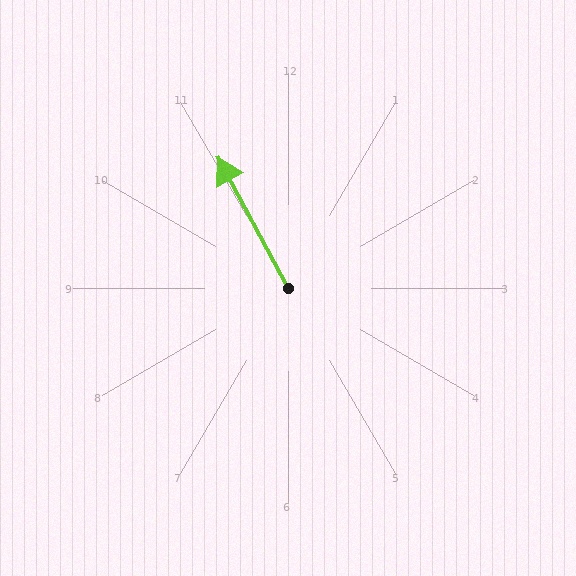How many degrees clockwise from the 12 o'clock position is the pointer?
Approximately 332 degrees.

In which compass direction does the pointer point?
Northwest.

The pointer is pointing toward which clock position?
Roughly 11 o'clock.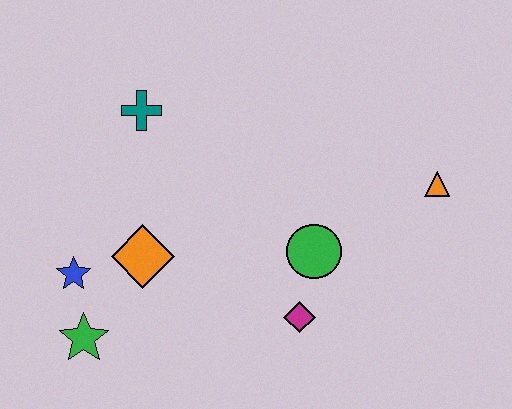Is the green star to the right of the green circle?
No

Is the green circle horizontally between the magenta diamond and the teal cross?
No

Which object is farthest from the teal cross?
The orange triangle is farthest from the teal cross.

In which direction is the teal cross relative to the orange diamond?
The teal cross is above the orange diamond.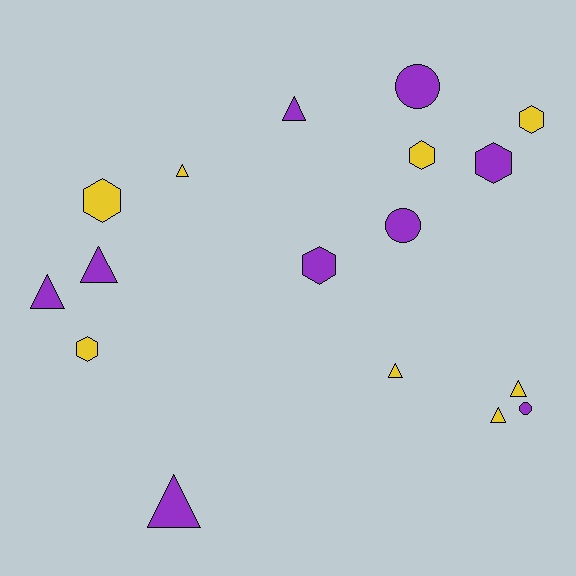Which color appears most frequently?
Purple, with 9 objects.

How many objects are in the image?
There are 17 objects.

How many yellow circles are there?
There are no yellow circles.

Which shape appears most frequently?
Triangle, with 8 objects.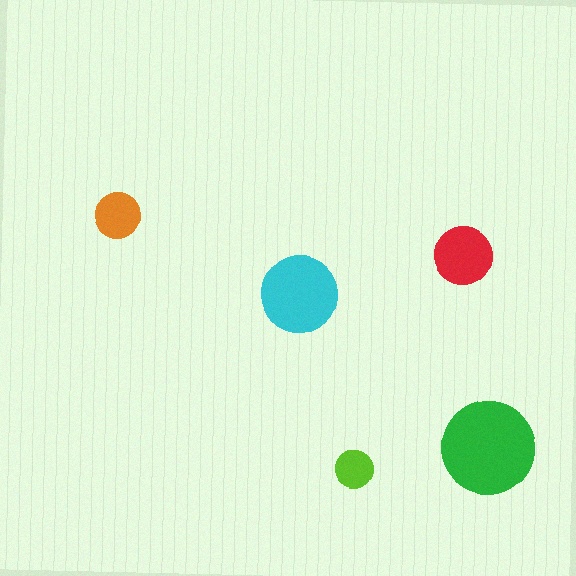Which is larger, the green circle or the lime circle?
The green one.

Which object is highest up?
The orange circle is topmost.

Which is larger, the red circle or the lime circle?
The red one.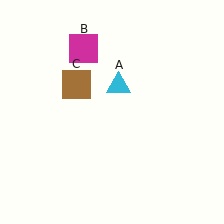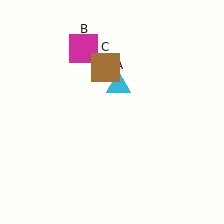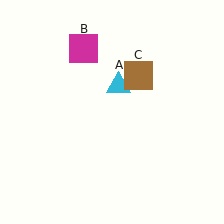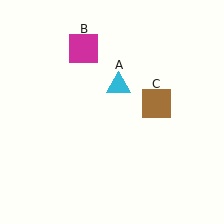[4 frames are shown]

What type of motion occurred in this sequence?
The brown square (object C) rotated clockwise around the center of the scene.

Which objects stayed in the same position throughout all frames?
Cyan triangle (object A) and magenta square (object B) remained stationary.